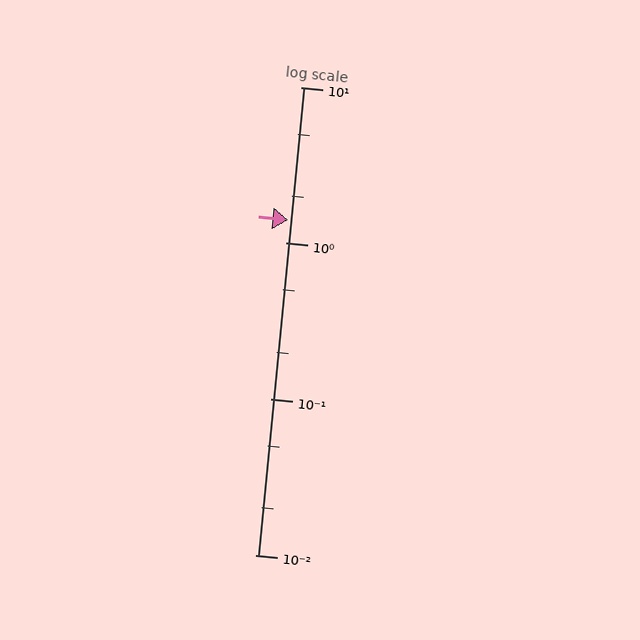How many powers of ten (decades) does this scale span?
The scale spans 3 decades, from 0.01 to 10.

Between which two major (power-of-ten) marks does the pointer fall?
The pointer is between 1 and 10.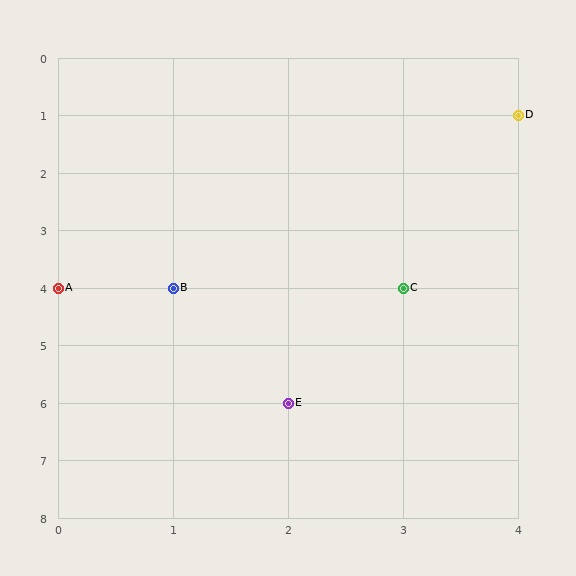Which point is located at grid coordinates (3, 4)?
Point C is at (3, 4).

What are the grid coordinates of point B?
Point B is at grid coordinates (1, 4).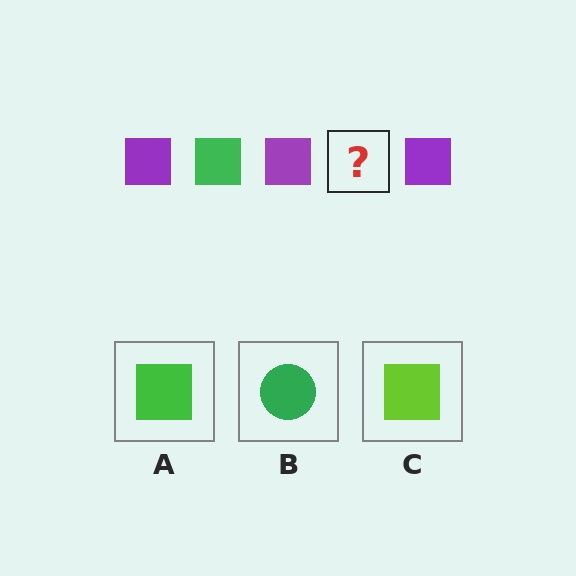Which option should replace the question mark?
Option A.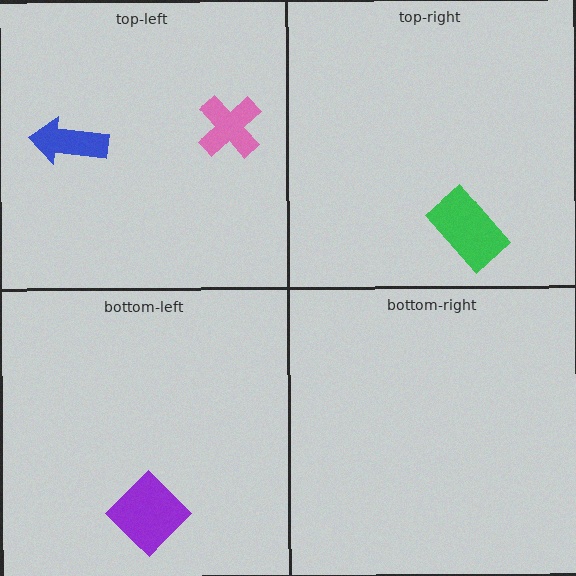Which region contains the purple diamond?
The bottom-left region.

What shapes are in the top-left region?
The pink cross, the blue arrow.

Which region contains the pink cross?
The top-left region.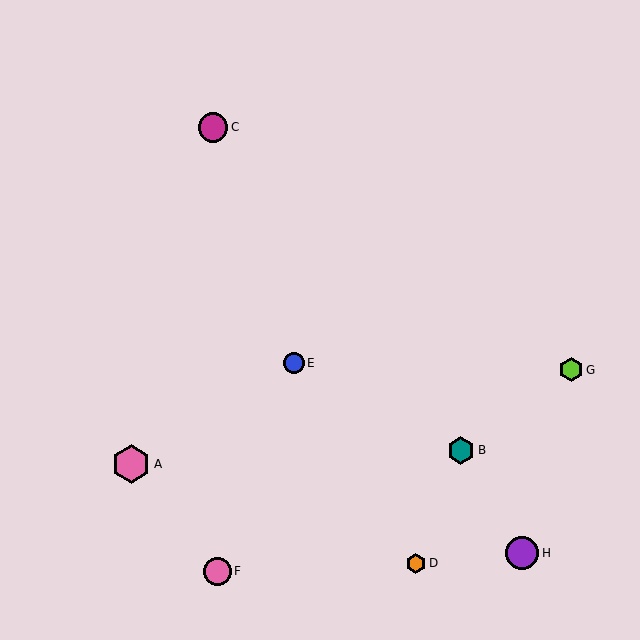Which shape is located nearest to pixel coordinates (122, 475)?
The pink hexagon (labeled A) at (131, 464) is nearest to that location.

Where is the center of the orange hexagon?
The center of the orange hexagon is at (416, 564).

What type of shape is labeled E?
Shape E is a blue circle.